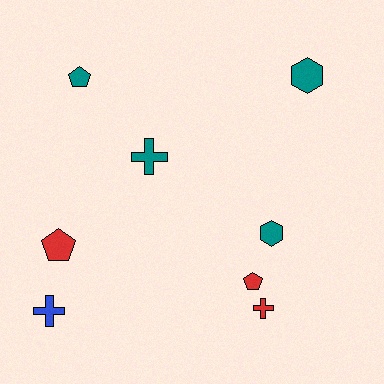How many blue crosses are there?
There is 1 blue cross.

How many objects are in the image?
There are 8 objects.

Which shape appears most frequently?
Cross, with 3 objects.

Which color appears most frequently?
Teal, with 4 objects.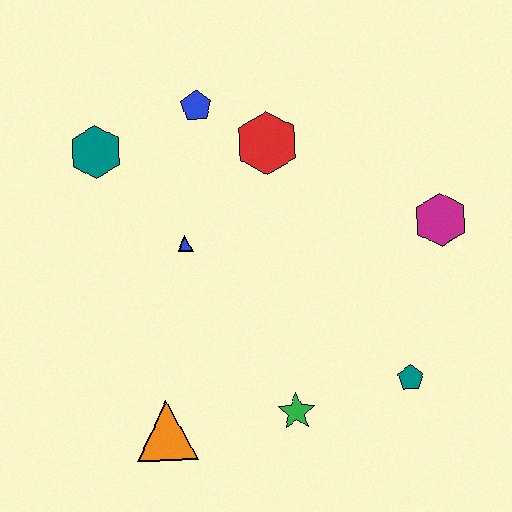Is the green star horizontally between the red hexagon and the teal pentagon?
Yes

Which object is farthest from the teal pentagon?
The teal hexagon is farthest from the teal pentagon.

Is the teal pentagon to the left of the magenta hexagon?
Yes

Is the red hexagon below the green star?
No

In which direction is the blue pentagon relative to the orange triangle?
The blue pentagon is above the orange triangle.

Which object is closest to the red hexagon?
The blue pentagon is closest to the red hexagon.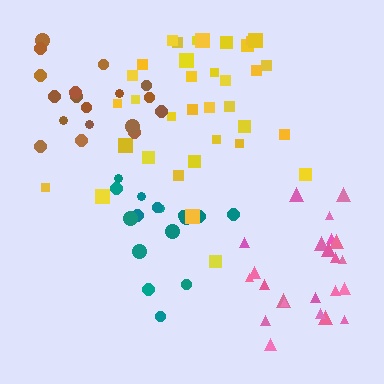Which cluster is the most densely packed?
Brown.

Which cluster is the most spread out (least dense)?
Yellow.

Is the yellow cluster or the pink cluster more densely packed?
Pink.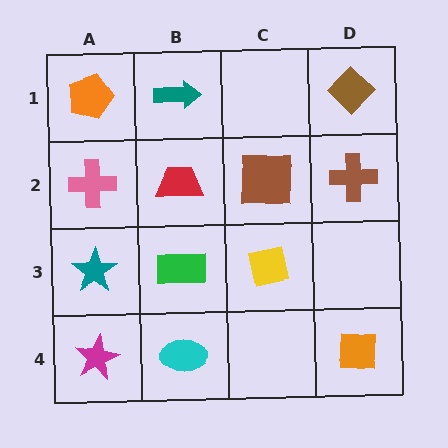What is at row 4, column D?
An orange square.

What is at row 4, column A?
A magenta star.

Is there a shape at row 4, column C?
No, that cell is empty.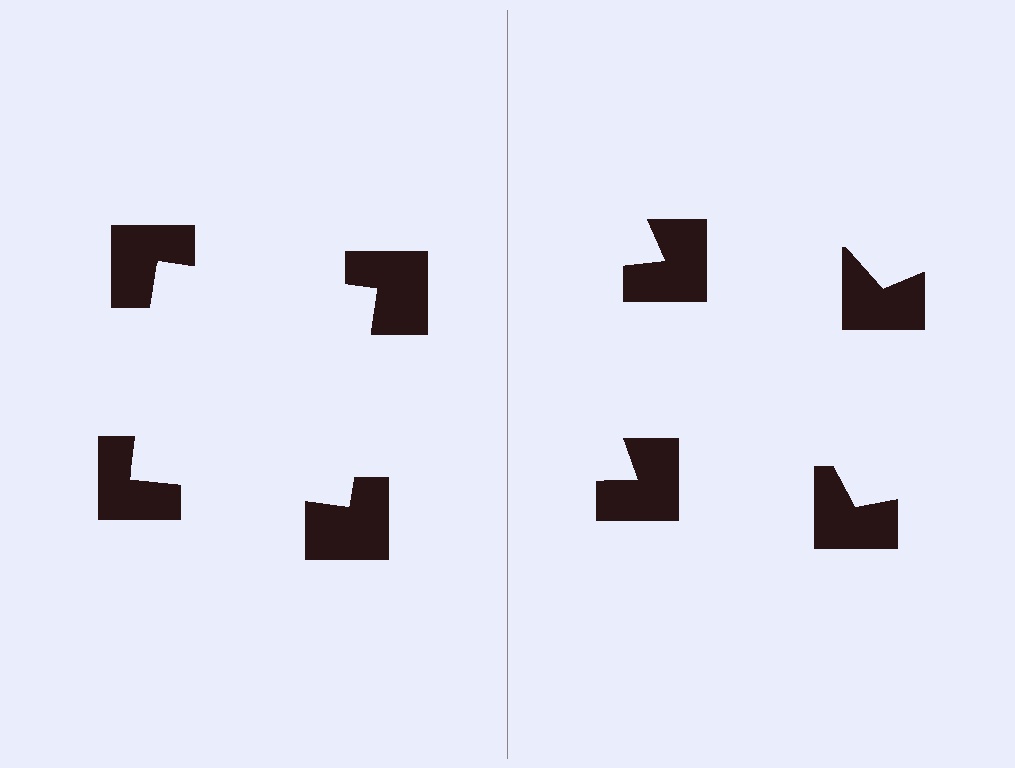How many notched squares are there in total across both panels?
8 — 4 on each side.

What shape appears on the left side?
An illusory square.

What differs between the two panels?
The notched squares are positioned identically on both sides; only the wedge orientations differ. On the left they align to a square; on the right they are misaligned.